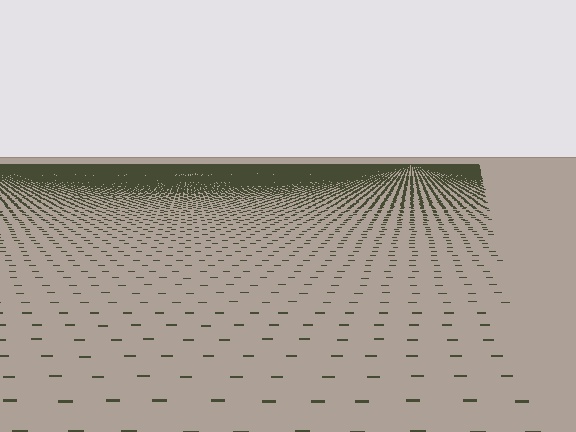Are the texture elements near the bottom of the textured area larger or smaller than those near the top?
Larger. Near the bottom, elements are closer to the viewer and appear at a bigger on-screen size.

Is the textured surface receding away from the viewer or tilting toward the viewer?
The surface is receding away from the viewer. Texture elements get smaller and denser toward the top.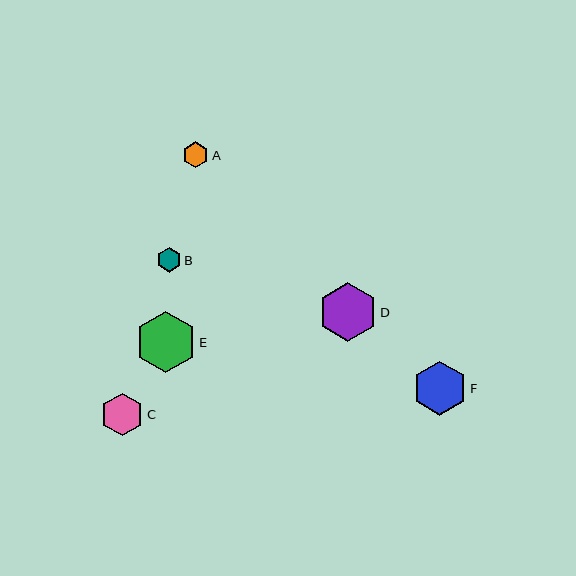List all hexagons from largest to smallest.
From largest to smallest: E, D, F, C, A, B.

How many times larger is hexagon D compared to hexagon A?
Hexagon D is approximately 2.3 times the size of hexagon A.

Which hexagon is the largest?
Hexagon E is the largest with a size of approximately 60 pixels.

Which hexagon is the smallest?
Hexagon B is the smallest with a size of approximately 24 pixels.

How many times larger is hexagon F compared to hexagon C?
Hexagon F is approximately 1.3 times the size of hexagon C.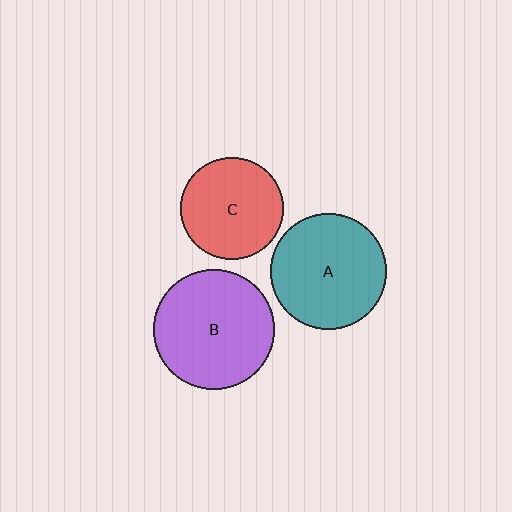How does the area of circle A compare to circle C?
Approximately 1.3 times.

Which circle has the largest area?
Circle B (purple).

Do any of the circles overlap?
No, none of the circles overlap.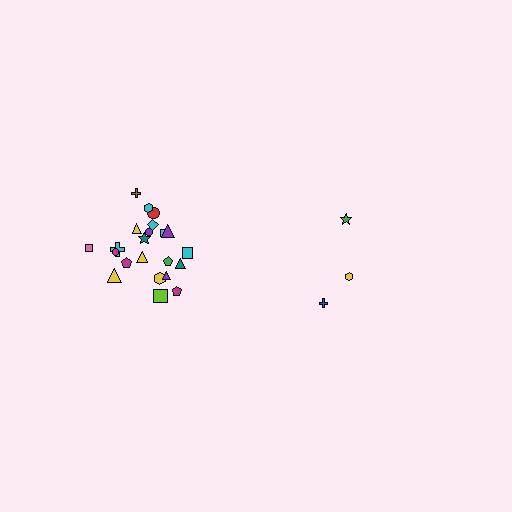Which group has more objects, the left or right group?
The left group.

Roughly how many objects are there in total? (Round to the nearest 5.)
Roughly 25 objects in total.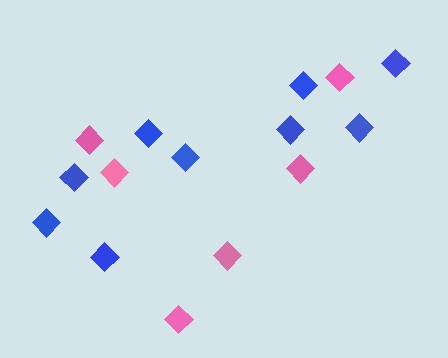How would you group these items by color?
There are 2 groups: one group of blue diamonds (9) and one group of pink diamonds (6).